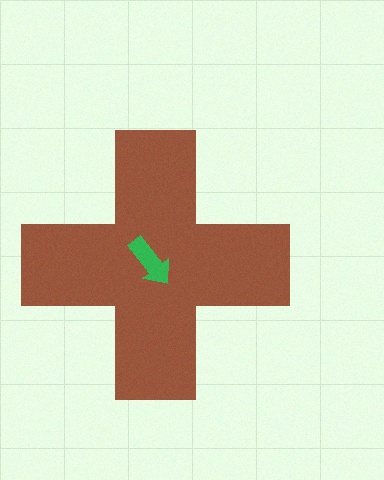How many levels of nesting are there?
2.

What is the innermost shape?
The green arrow.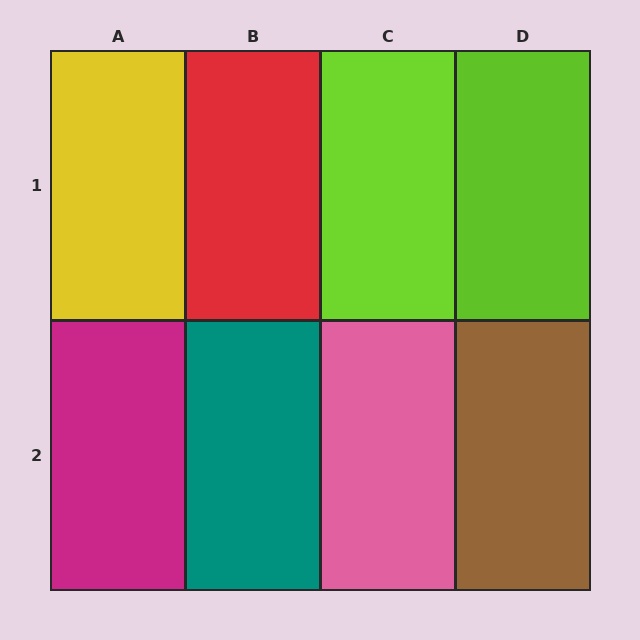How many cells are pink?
1 cell is pink.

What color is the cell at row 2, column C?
Pink.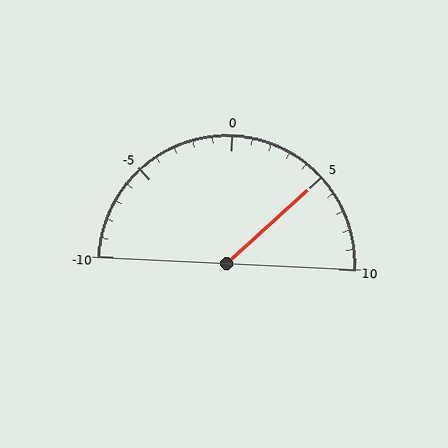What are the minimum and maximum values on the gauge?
The gauge ranges from -10 to 10.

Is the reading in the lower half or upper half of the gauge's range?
The reading is in the upper half of the range (-10 to 10).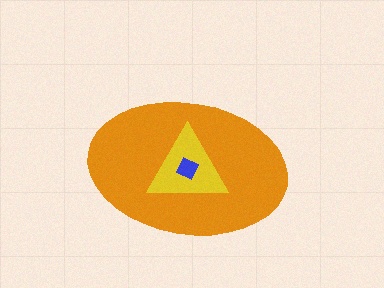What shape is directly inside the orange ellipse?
The yellow triangle.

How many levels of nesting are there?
3.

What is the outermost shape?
The orange ellipse.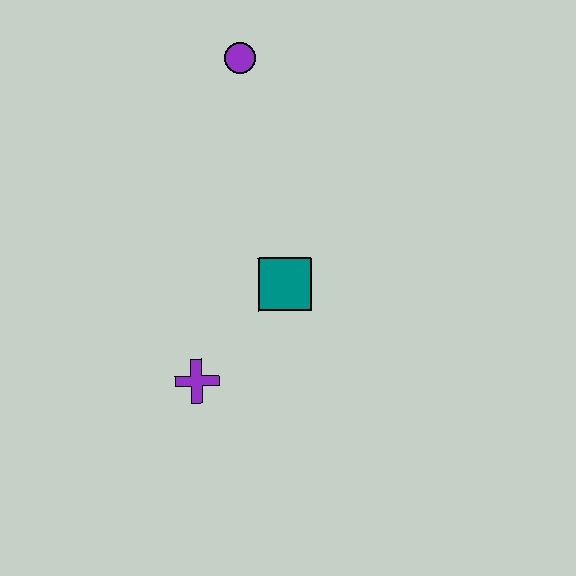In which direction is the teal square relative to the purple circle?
The teal square is below the purple circle.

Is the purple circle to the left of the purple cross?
No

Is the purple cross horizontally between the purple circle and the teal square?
No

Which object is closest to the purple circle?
The teal square is closest to the purple circle.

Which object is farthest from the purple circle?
The purple cross is farthest from the purple circle.